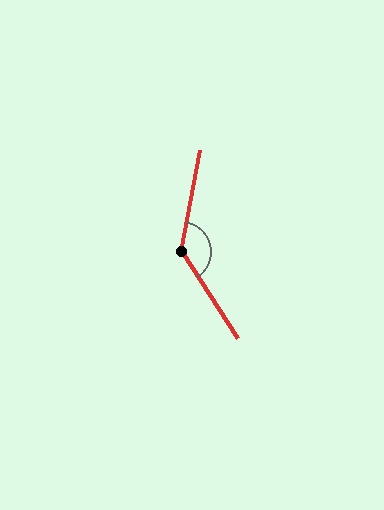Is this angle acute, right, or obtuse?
It is obtuse.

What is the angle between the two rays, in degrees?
Approximately 136 degrees.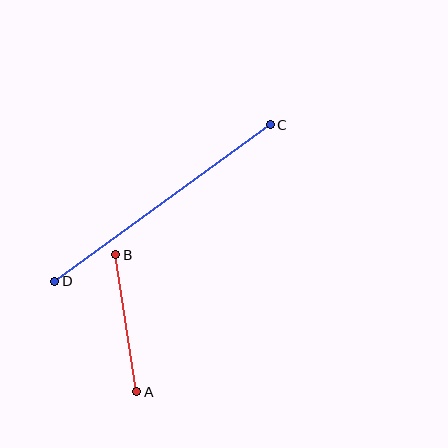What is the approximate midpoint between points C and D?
The midpoint is at approximately (162, 203) pixels.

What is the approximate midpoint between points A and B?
The midpoint is at approximately (126, 323) pixels.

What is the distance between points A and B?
The distance is approximately 139 pixels.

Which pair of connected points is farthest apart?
Points C and D are farthest apart.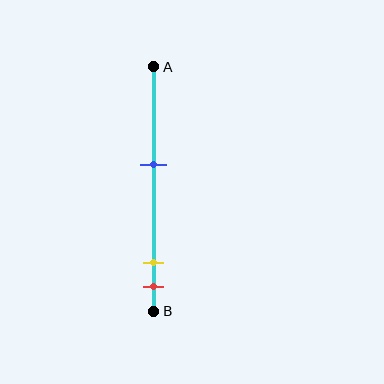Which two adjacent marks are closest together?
The yellow and red marks are the closest adjacent pair.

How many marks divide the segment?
There are 3 marks dividing the segment.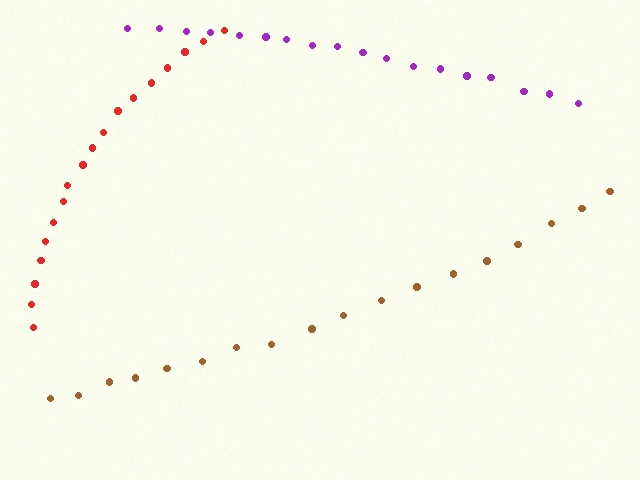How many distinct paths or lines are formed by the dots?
There are 3 distinct paths.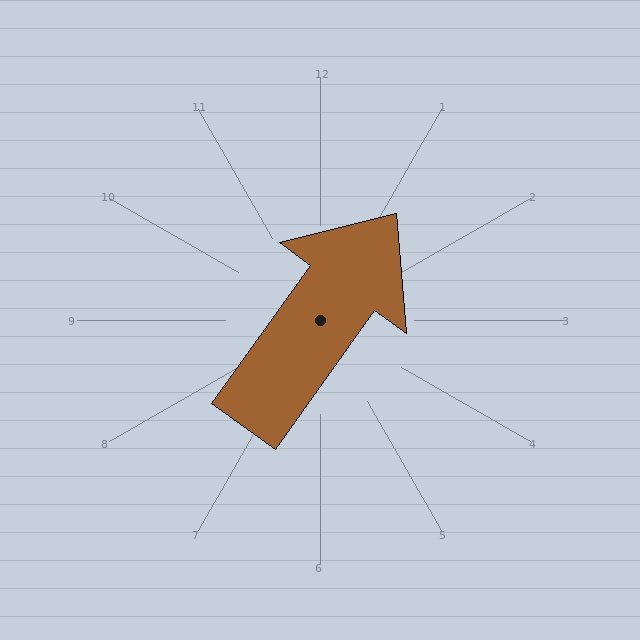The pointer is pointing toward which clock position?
Roughly 1 o'clock.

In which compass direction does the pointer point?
Northeast.